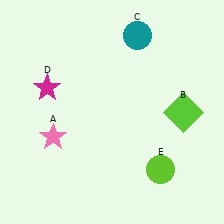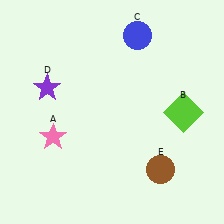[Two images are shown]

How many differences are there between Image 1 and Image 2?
There are 3 differences between the two images.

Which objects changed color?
C changed from teal to blue. D changed from magenta to purple. E changed from lime to brown.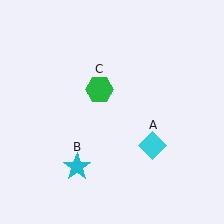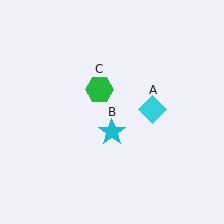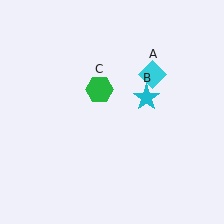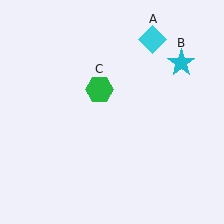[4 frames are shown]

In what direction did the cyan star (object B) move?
The cyan star (object B) moved up and to the right.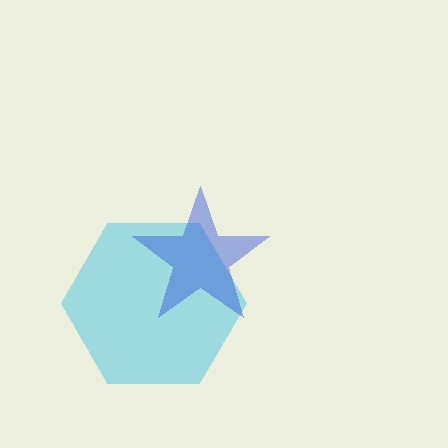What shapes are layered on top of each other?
The layered shapes are: a cyan hexagon, a blue star.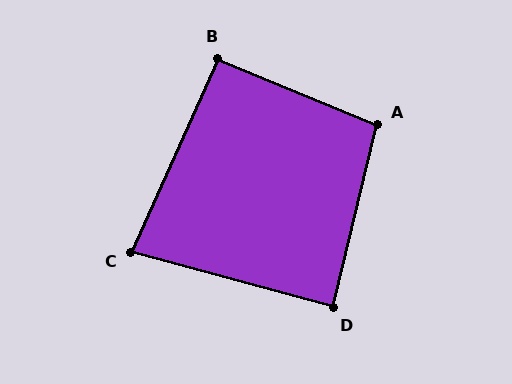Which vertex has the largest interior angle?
A, at approximately 99 degrees.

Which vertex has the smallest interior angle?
C, at approximately 81 degrees.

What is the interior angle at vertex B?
Approximately 92 degrees (approximately right).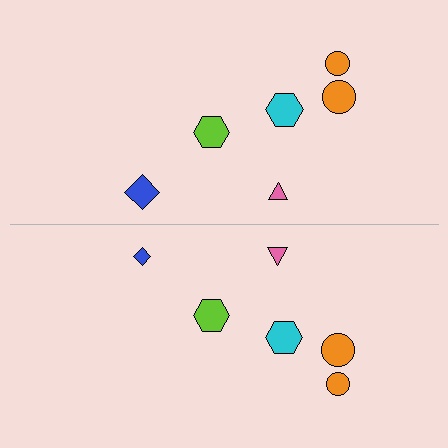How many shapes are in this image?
There are 12 shapes in this image.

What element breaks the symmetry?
The blue diamond on the bottom side has a different size than its mirror counterpart.